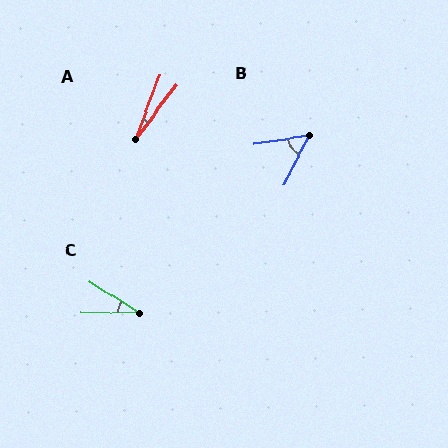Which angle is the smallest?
A, at approximately 16 degrees.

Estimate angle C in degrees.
Approximately 32 degrees.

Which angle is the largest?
B, at approximately 54 degrees.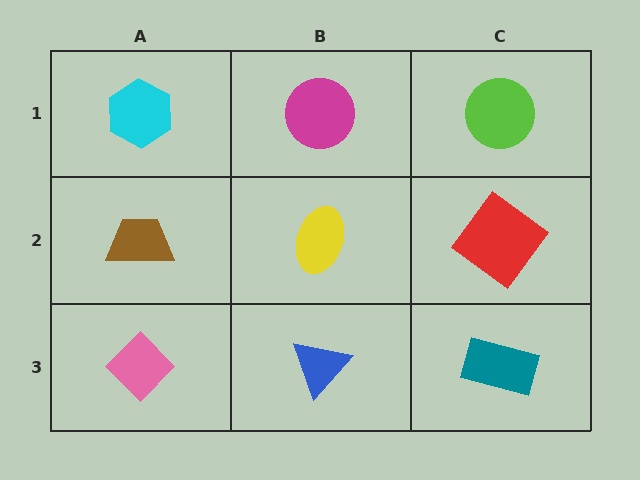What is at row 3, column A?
A pink diamond.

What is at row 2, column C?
A red diamond.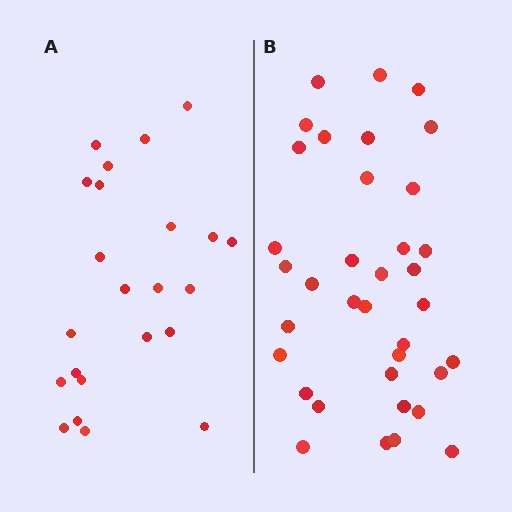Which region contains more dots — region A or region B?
Region B (the right region) has more dots.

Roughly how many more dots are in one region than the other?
Region B has approximately 15 more dots than region A.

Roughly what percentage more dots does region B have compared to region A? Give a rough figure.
About 55% more.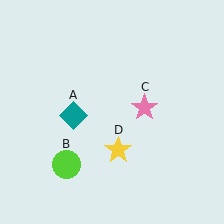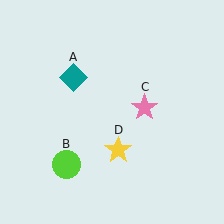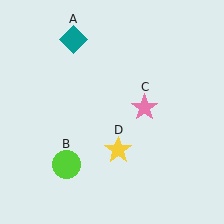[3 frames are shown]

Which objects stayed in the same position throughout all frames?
Lime circle (object B) and pink star (object C) and yellow star (object D) remained stationary.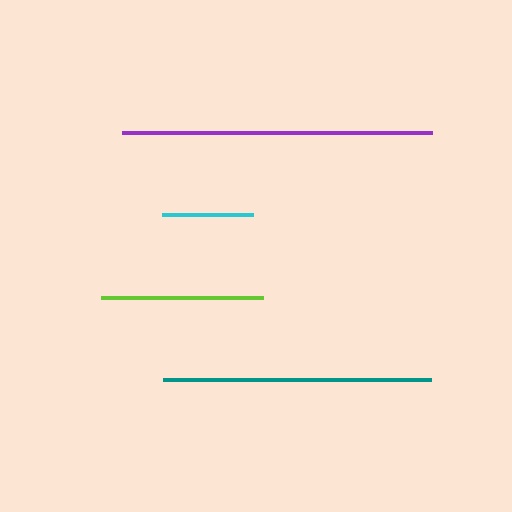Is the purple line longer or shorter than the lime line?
The purple line is longer than the lime line.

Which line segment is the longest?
The purple line is the longest at approximately 311 pixels.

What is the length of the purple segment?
The purple segment is approximately 311 pixels long.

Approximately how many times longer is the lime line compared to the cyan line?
The lime line is approximately 1.8 times the length of the cyan line.